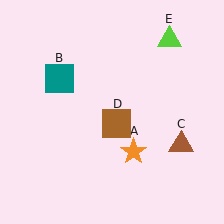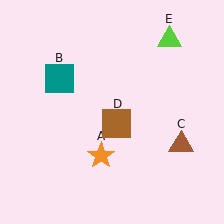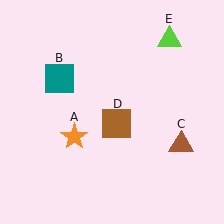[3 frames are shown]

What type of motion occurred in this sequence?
The orange star (object A) rotated clockwise around the center of the scene.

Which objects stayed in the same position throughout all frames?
Teal square (object B) and brown triangle (object C) and brown square (object D) and lime triangle (object E) remained stationary.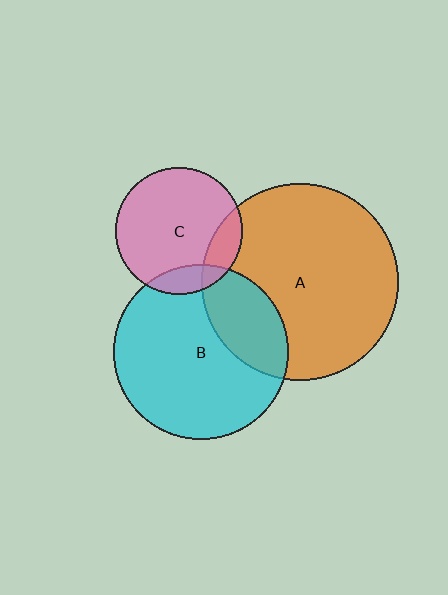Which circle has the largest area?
Circle A (orange).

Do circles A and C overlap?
Yes.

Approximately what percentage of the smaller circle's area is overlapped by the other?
Approximately 15%.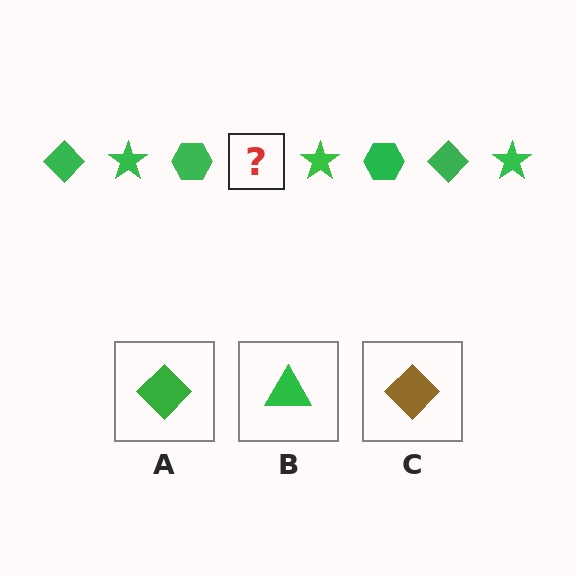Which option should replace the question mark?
Option A.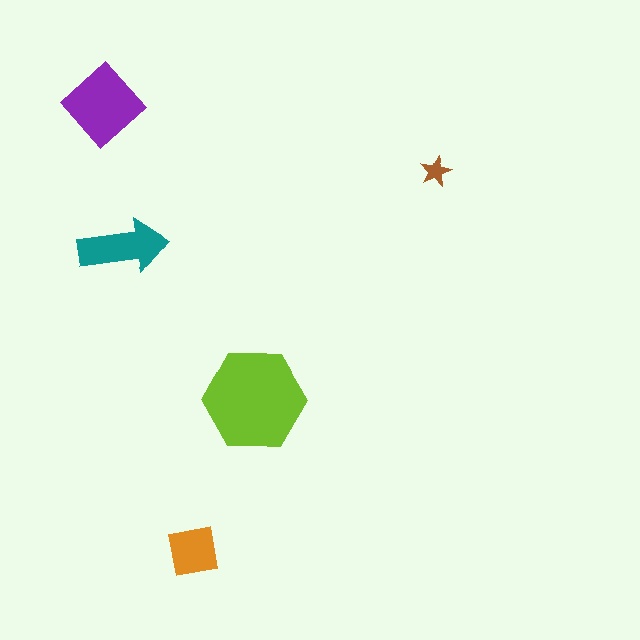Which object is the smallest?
The brown star.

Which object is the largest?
The lime hexagon.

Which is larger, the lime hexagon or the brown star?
The lime hexagon.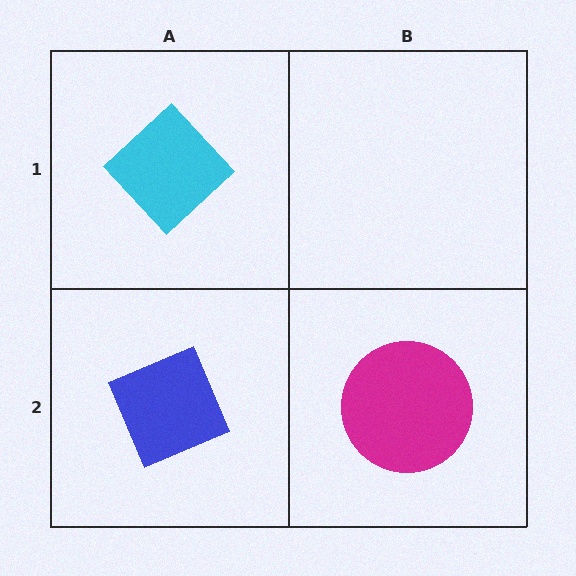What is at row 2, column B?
A magenta circle.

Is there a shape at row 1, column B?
No, that cell is empty.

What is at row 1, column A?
A cyan diamond.